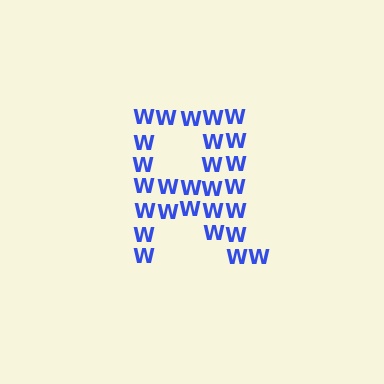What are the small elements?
The small elements are letter W's.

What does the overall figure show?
The overall figure shows the letter R.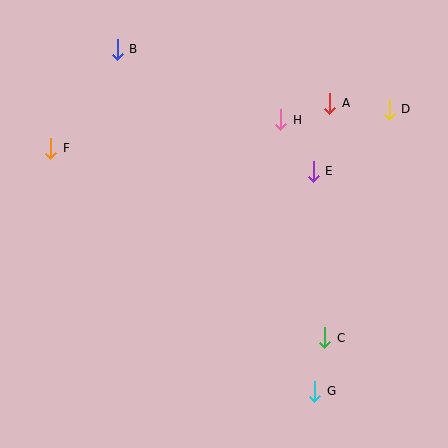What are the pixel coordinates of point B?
Point B is at (117, 49).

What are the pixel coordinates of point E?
Point E is at (313, 171).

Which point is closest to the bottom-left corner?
Point F is closest to the bottom-left corner.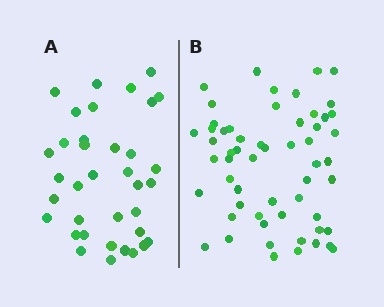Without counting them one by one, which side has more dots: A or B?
Region B (the right region) has more dots.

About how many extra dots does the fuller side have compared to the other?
Region B has approximately 20 more dots than region A.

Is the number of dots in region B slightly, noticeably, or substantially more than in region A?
Region B has substantially more. The ratio is roughly 1.6 to 1.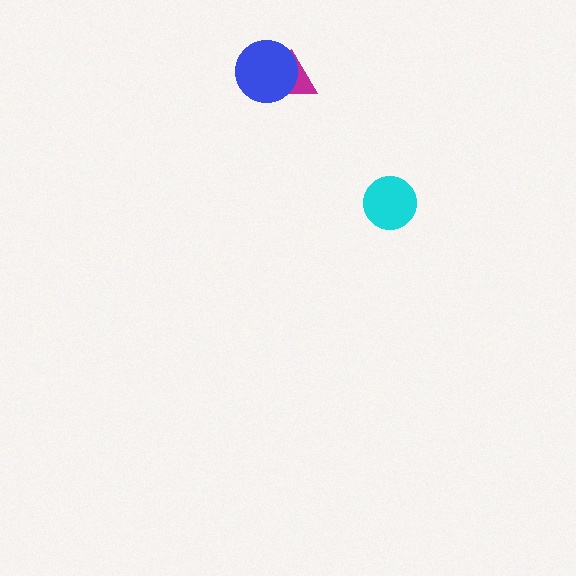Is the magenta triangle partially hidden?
Yes, it is partially covered by another shape.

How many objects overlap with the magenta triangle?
1 object overlaps with the magenta triangle.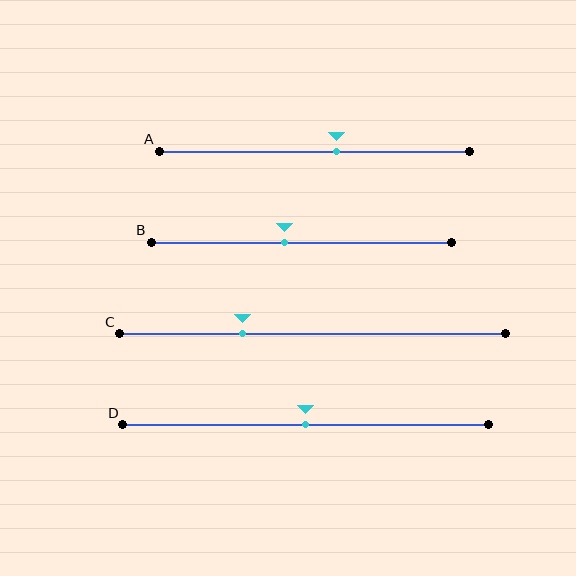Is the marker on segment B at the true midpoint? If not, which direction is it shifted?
No, the marker on segment B is shifted to the left by about 6% of the segment length.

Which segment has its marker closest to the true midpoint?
Segment D has its marker closest to the true midpoint.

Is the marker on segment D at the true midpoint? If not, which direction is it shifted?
Yes, the marker on segment D is at the true midpoint.